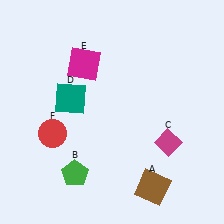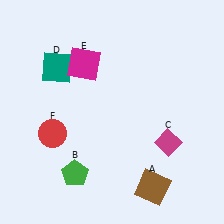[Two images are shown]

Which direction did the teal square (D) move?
The teal square (D) moved up.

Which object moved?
The teal square (D) moved up.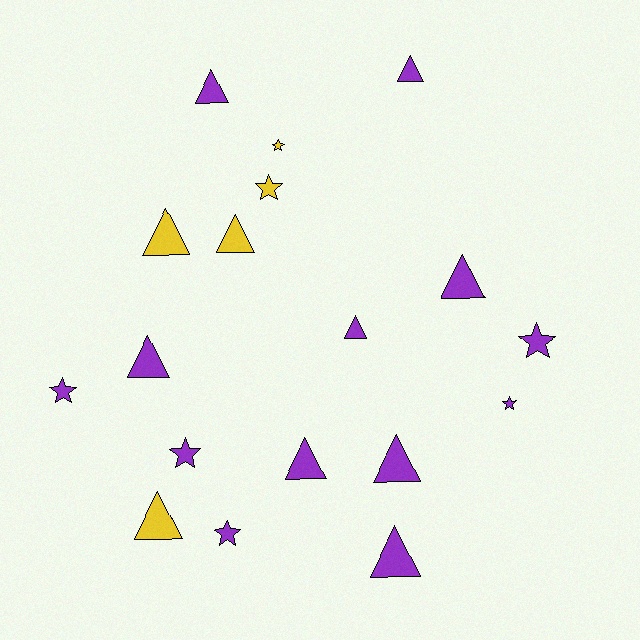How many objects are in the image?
There are 18 objects.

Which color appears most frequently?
Purple, with 13 objects.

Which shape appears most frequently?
Triangle, with 11 objects.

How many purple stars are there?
There are 5 purple stars.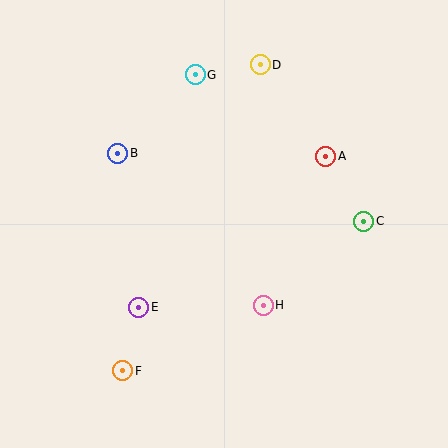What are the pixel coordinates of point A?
Point A is at (326, 156).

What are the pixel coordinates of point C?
Point C is at (364, 221).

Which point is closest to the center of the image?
Point H at (263, 305) is closest to the center.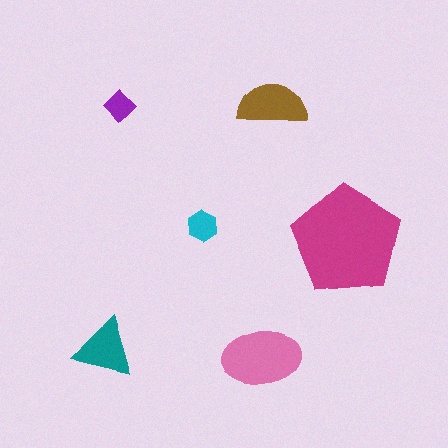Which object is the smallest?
The purple diamond.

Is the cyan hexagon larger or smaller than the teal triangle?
Smaller.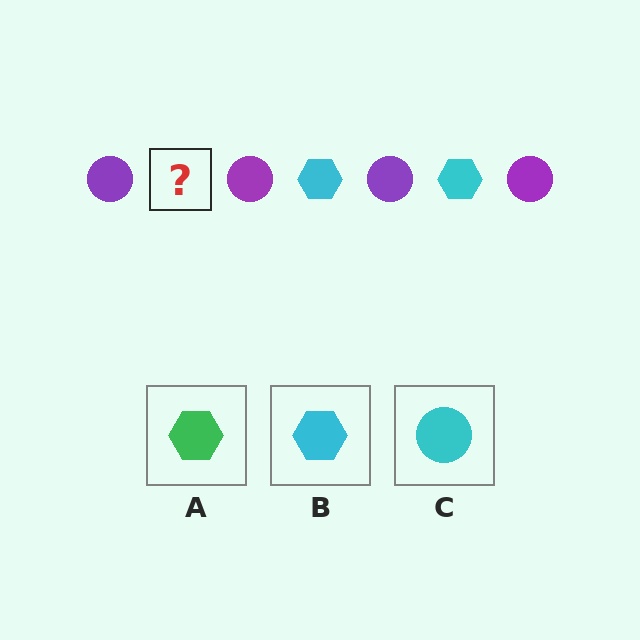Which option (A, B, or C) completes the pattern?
B.